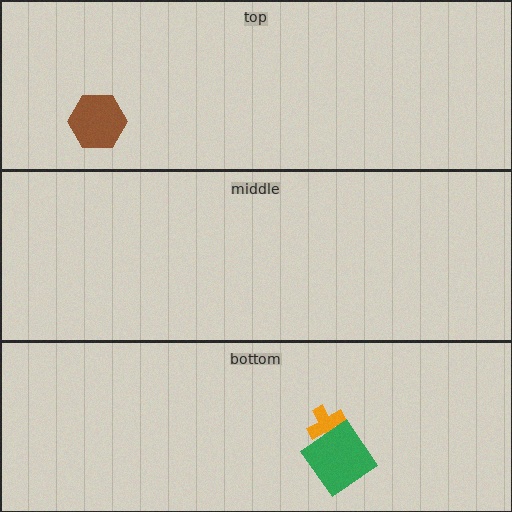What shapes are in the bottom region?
The orange cross, the green diamond.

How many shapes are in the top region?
1.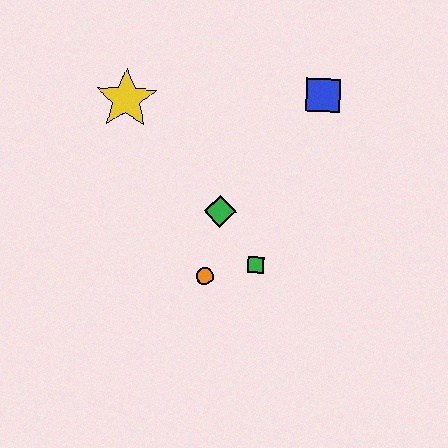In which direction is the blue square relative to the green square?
The blue square is above the green square.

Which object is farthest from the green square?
The yellow star is farthest from the green square.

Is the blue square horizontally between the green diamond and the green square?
No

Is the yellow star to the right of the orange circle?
No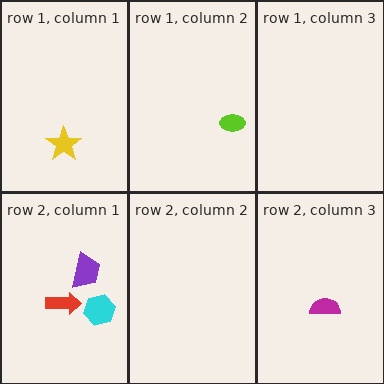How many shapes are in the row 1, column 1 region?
1.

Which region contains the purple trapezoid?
The row 2, column 1 region.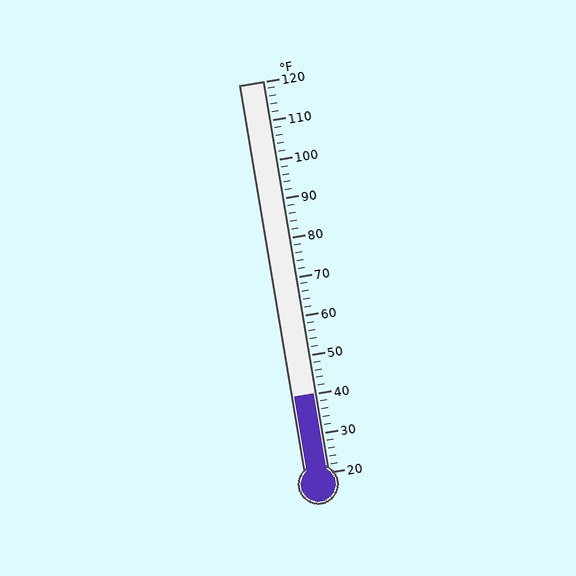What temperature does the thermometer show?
The thermometer shows approximately 40°F.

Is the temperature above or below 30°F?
The temperature is above 30°F.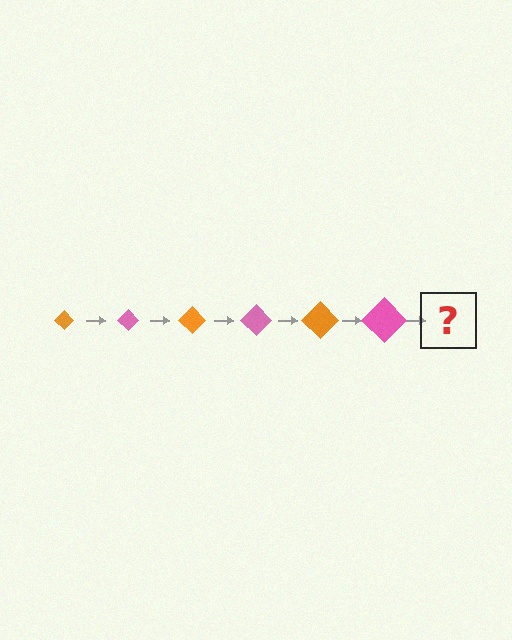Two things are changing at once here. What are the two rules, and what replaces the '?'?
The two rules are that the diamond grows larger each step and the color cycles through orange and pink. The '?' should be an orange diamond, larger than the previous one.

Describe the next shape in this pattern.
It should be an orange diamond, larger than the previous one.